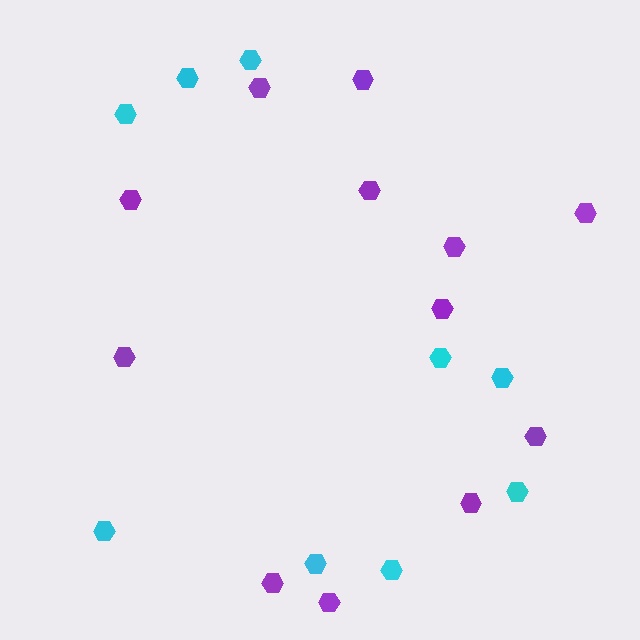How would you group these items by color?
There are 2 groups: one group of cyan hexagons (9) and one group of purple hexagons (12).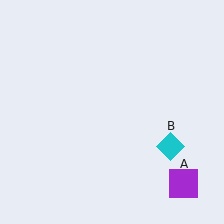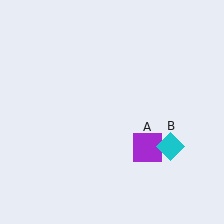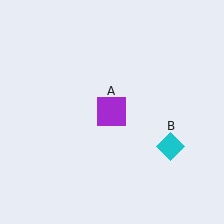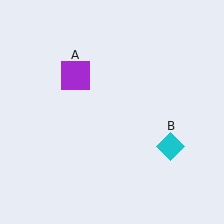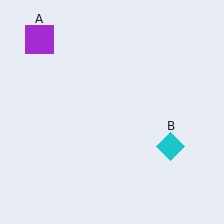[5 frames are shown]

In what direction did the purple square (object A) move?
The purple square (object A) moved up and to the left.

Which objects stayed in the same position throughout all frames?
Cyan diamond (object B) remained stationary.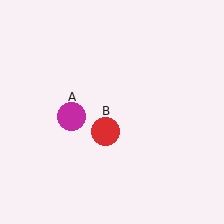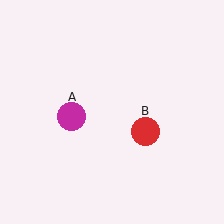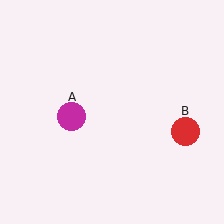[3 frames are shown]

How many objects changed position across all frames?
1 object changed position: red circle (object B).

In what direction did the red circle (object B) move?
The red circle (object B) moved right.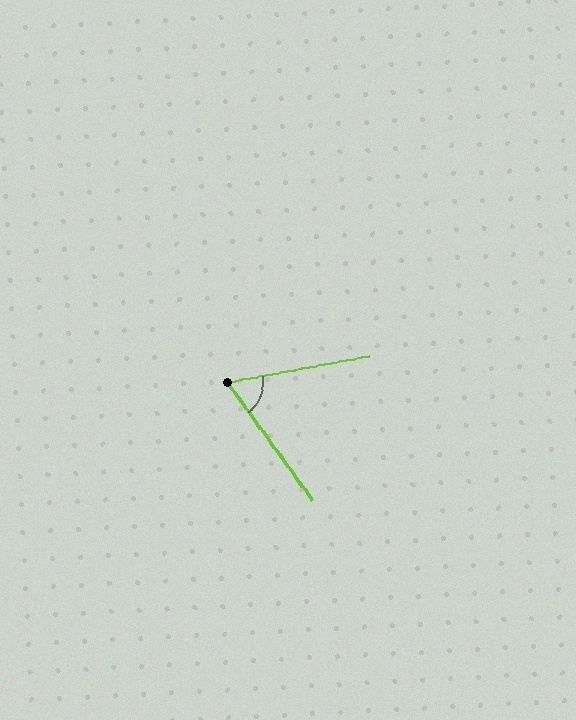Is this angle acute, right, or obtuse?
It is acute.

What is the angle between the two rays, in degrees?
Approximately 65 degrees.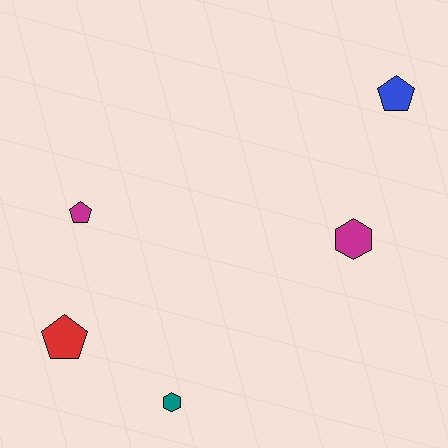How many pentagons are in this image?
There are 3 pentagons.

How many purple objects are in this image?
There are no purple objects.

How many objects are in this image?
There are 5 objects.